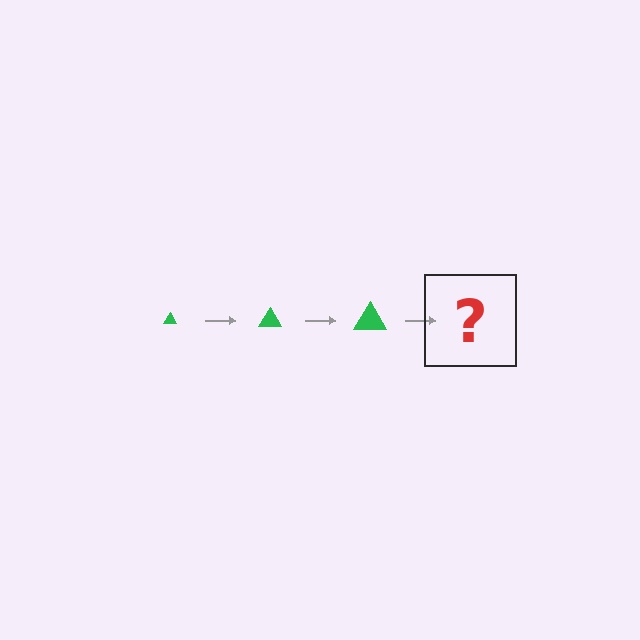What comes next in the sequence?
The next element should be a green triangle, larger than the previous one.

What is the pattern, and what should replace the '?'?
The pattern is that the triangle gets progressively larger each step. The '?' should be a green triangle, larger than the previous one.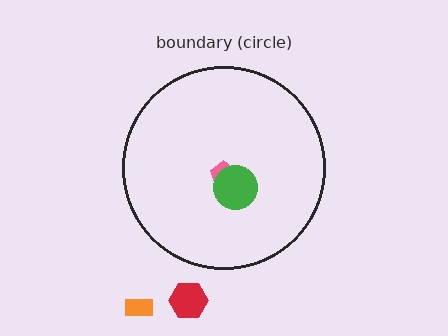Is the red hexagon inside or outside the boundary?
Outside.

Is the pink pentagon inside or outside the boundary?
Inside.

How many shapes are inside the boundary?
2 inside, 2 outside.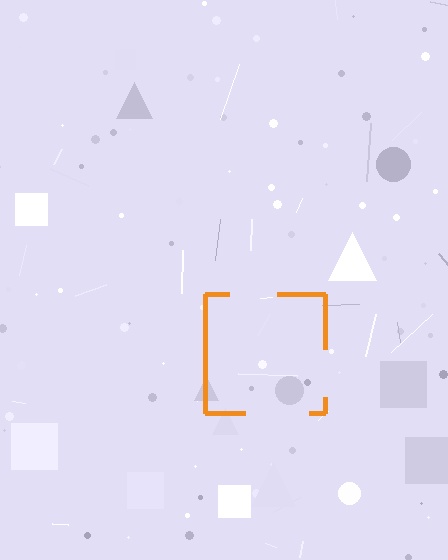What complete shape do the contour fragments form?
The contour fragments form a square.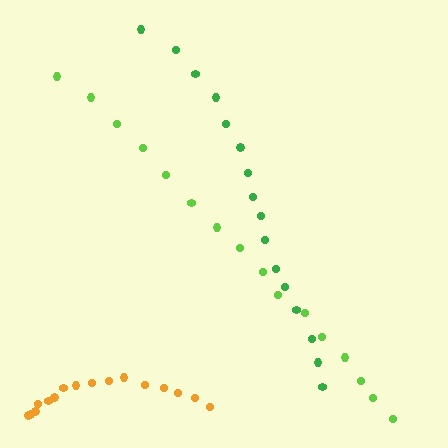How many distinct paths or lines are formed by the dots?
There are 3 distinct paths.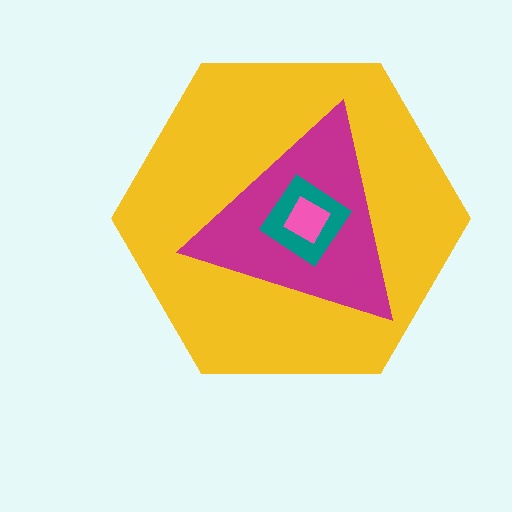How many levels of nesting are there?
4.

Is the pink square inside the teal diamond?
Yes.